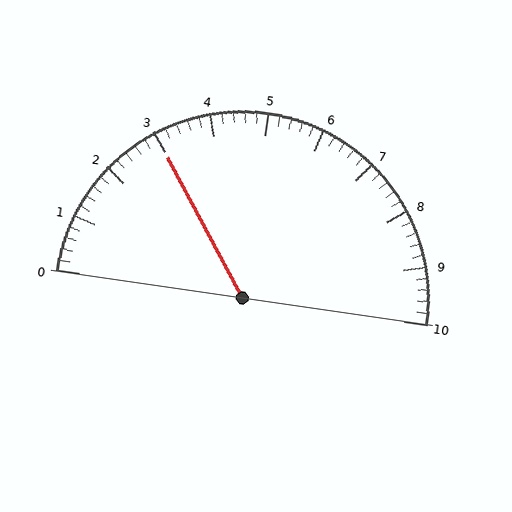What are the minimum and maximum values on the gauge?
The gauge ranges from 0 to 10.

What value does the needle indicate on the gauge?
The needle indicates approximately 3.0.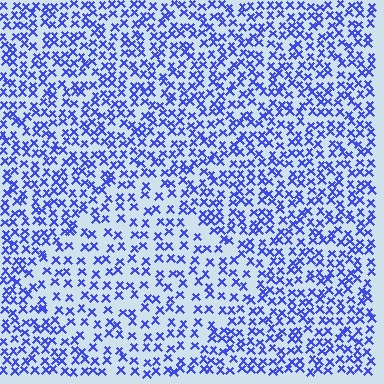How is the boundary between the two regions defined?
The boundary is defined by a change in element density (approximately 1.6x ratio). All elements are the same color, size, and shape.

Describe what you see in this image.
The image contains small blue elements arranged at two different densities. A diamond-shaped region is visible where the elements are less densely packed than the surrounding area.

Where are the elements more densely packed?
The elements are more densely packed outside the diamond boundary.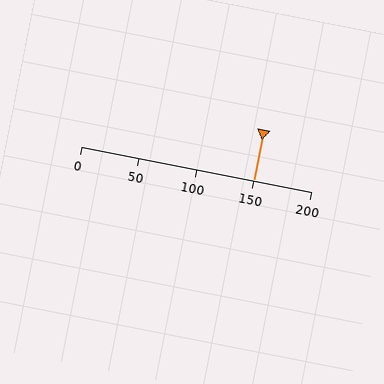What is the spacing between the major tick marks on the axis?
The major ticks are spaced 50 apart.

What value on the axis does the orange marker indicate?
The marker indicates approximately 150.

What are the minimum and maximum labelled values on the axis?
The axis runs from 0 to 200.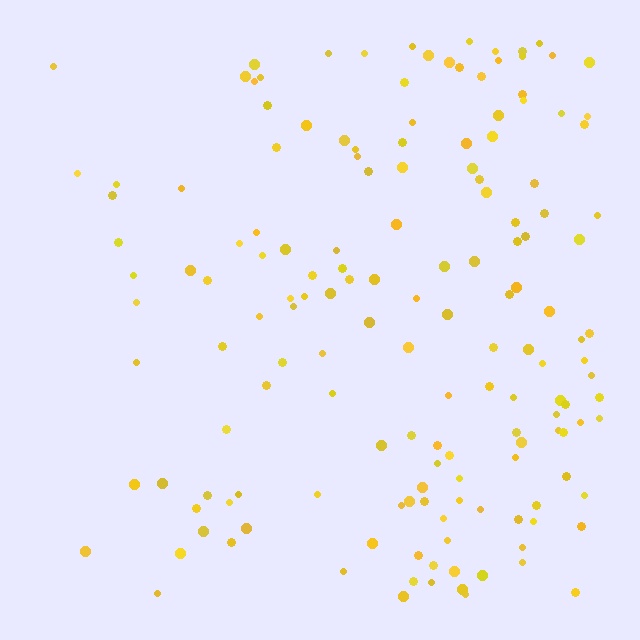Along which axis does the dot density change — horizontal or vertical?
Horizontal.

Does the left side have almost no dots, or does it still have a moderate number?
Still a moderate number, just noticeably fewer than the right.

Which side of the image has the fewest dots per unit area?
The left.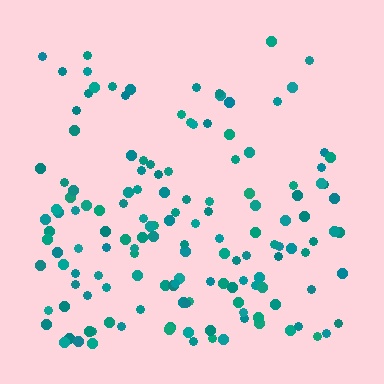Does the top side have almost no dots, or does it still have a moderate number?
Still a moderate number, just noticeably fewer than the bottom.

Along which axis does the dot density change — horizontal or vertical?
Vertical.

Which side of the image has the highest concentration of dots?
The bottom.